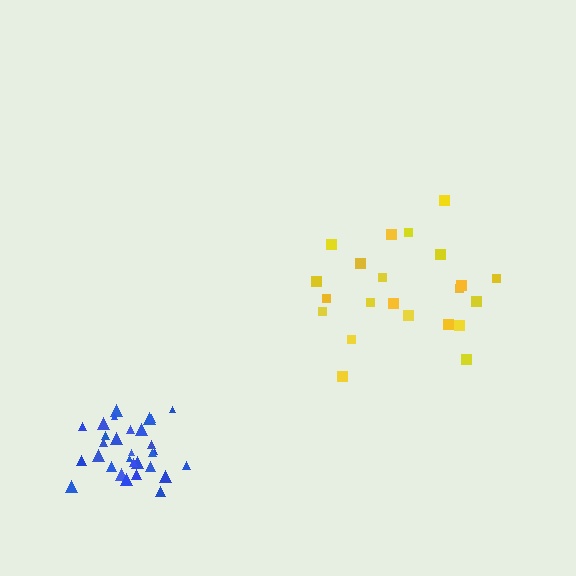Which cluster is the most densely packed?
Blue.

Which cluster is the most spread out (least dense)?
Yellow.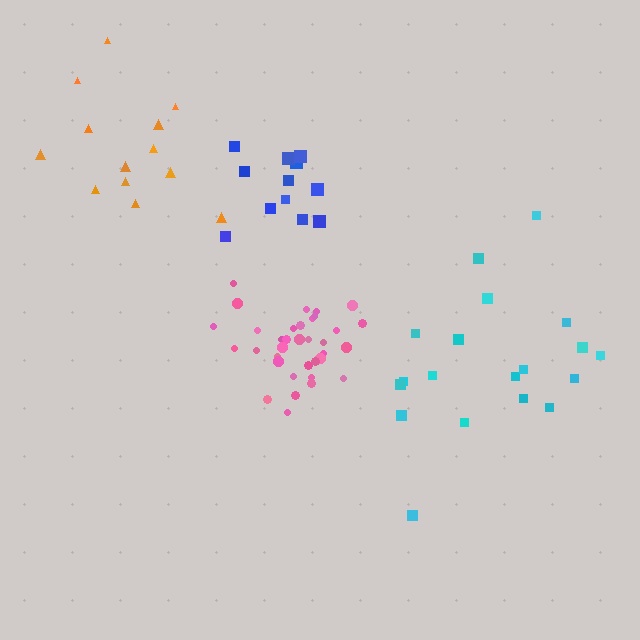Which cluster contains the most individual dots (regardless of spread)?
Pink (35).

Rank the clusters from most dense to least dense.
pink, blue, orange, cyan.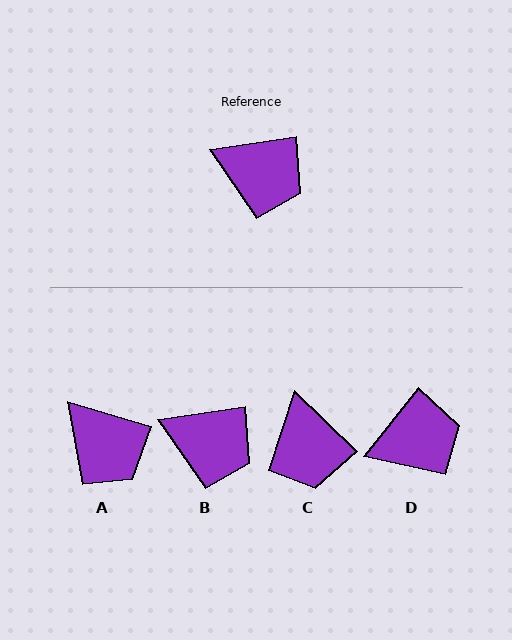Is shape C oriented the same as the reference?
No, it is off by about 52 degrees.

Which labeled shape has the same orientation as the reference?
B.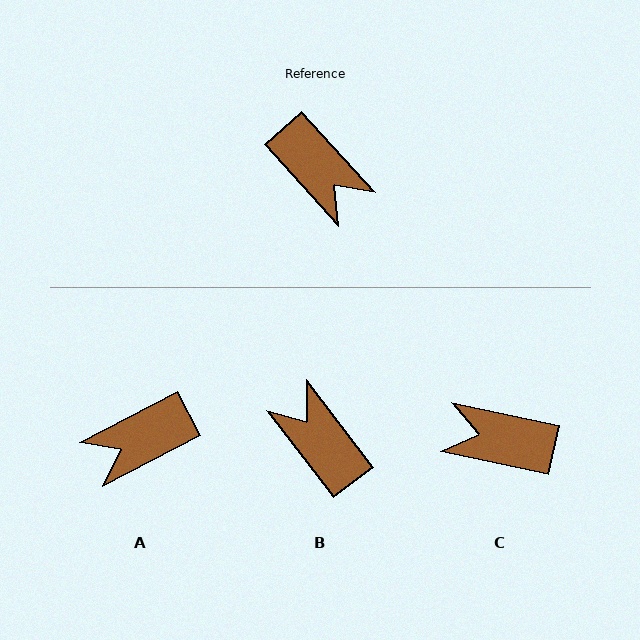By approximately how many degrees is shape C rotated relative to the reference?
Approximately 144 degrees clockwise.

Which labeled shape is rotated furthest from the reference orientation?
B, about 175 degrees away.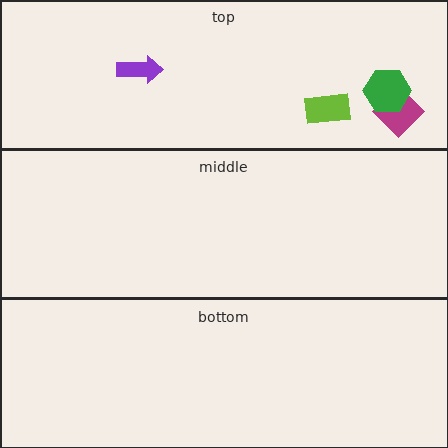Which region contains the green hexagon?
The top region.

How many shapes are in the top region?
4.